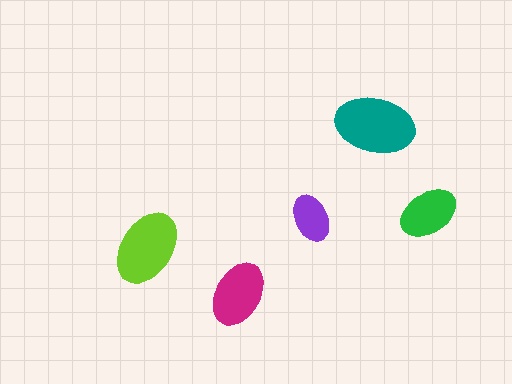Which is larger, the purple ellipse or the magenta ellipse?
The magenta one.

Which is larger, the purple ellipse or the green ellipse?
The green one.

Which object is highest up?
The teal ellipse is topmost.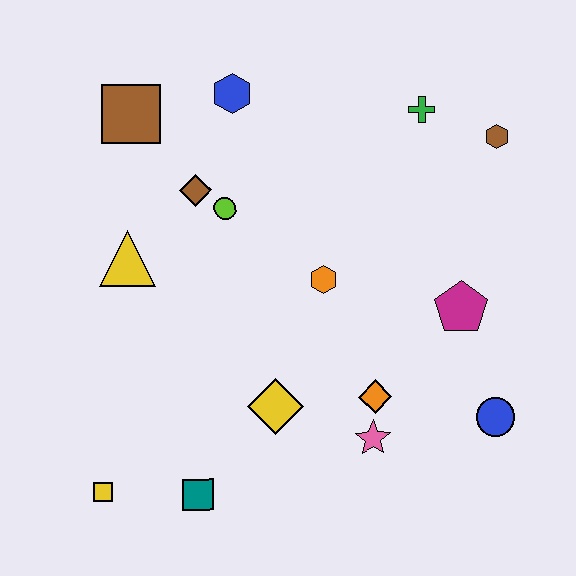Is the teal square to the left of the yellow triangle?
No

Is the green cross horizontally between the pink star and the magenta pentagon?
Yes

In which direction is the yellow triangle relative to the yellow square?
The yellow triangle is above the yellow square.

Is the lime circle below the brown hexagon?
Yes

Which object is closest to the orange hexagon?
The lime circle is closest to the orange hexagon.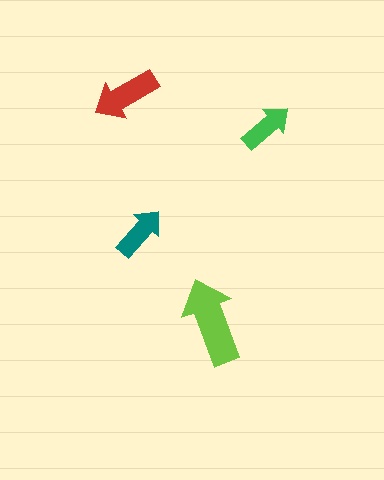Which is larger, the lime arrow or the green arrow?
The lime one.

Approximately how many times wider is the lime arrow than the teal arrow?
About 1.5 times wider.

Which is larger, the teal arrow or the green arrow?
The teal one.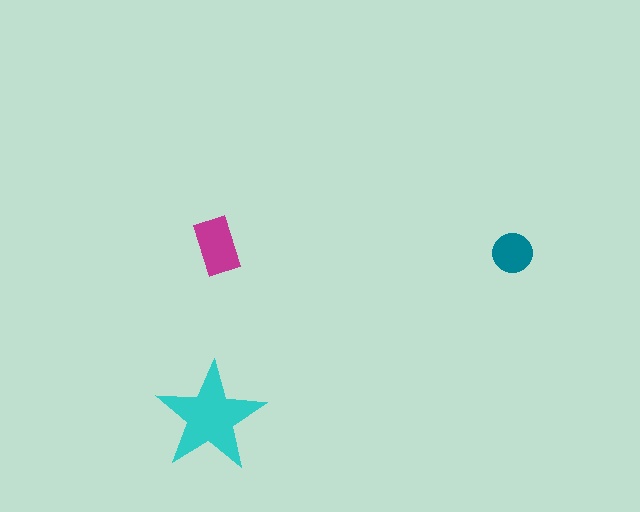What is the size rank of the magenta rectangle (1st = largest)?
2nd.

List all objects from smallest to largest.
The teal circle, the magenta rectangle, the cyan star.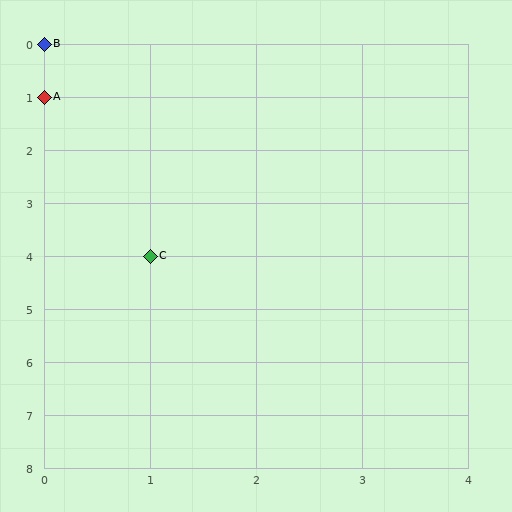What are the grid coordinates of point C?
Point C is at grid coordinates (1, 4).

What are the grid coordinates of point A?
Point A is at grid coordinates (0, 1).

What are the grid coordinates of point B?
Point B is at grid coordinates (0, 0).